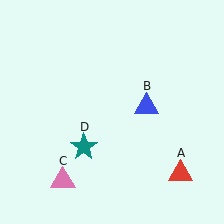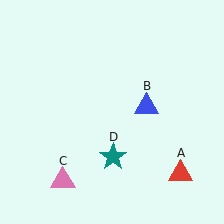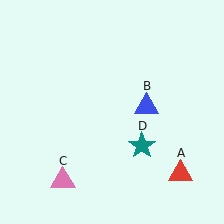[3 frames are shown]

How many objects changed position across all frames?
1 object changed position: teal star (object D).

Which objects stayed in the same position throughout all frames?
Red triangle (object A) and blue triangle (object B) and pink triangle (object C) remained stationary.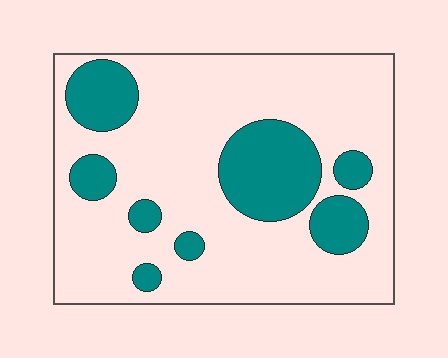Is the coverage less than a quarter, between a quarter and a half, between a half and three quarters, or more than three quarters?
Less than a quarter.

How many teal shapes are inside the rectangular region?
8.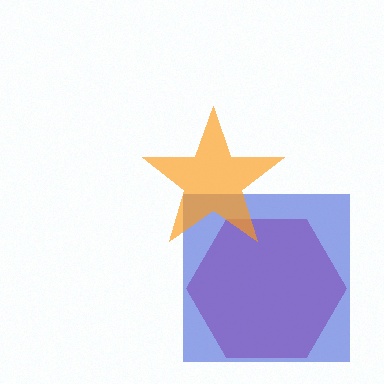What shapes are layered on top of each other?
The layered shapes are: a pink hexagon, a blue square, an orange star.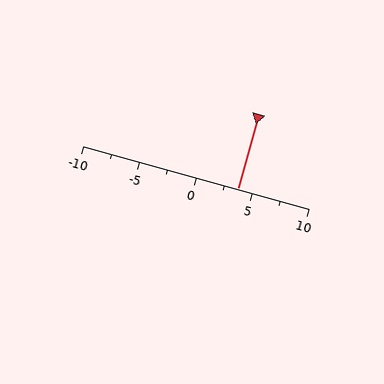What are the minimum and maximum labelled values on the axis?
The axis runs from -10 to 10.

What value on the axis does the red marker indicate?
The marker indicates approximately 3.8.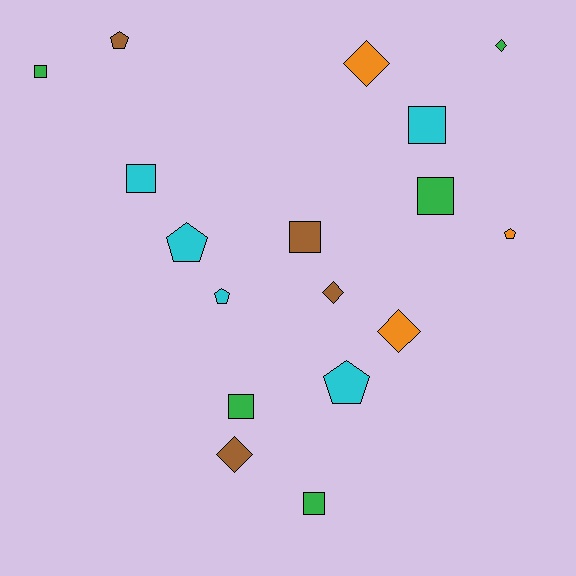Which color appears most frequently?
Cyan, with 5 objects.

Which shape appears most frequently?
Square, with 7 objects.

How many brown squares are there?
There is 1 brown square.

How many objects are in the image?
There are 17 objects.